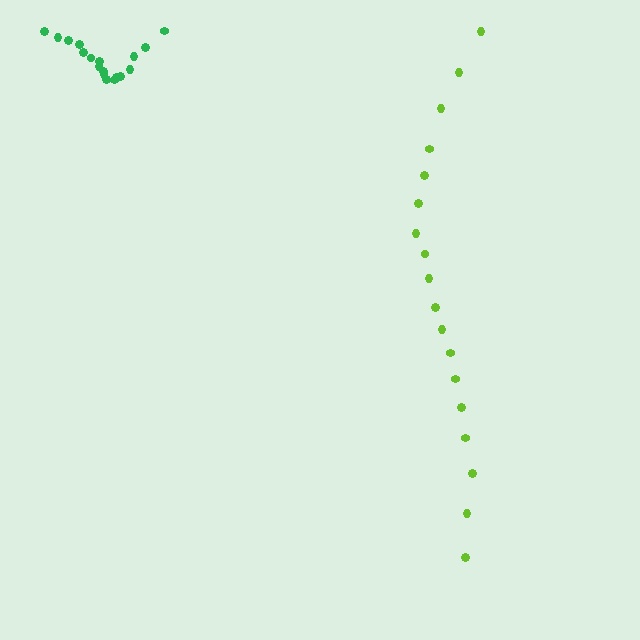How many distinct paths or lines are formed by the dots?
There are 2 distinct paths.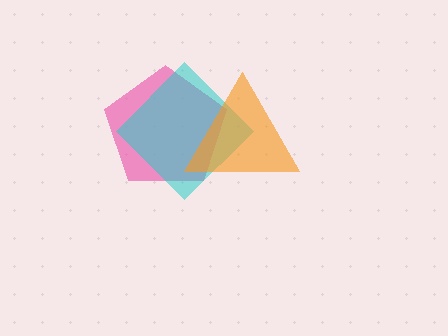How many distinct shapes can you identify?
There are 3 distinct shapes: a pink pentagon, a cyan diamond, an orange triangle.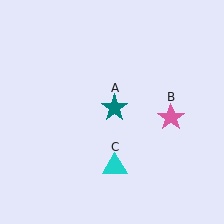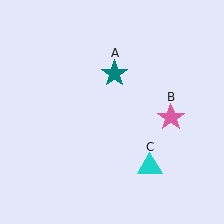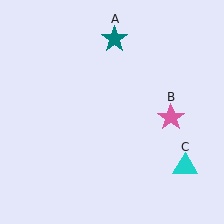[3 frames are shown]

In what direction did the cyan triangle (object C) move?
The cyan triangle (object C) moved right.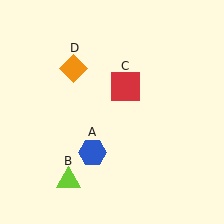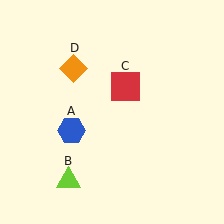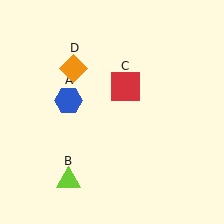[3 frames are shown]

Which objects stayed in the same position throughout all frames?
Lime triangle (object B) and red square (object C) and orange diamond (object D) remained stationary.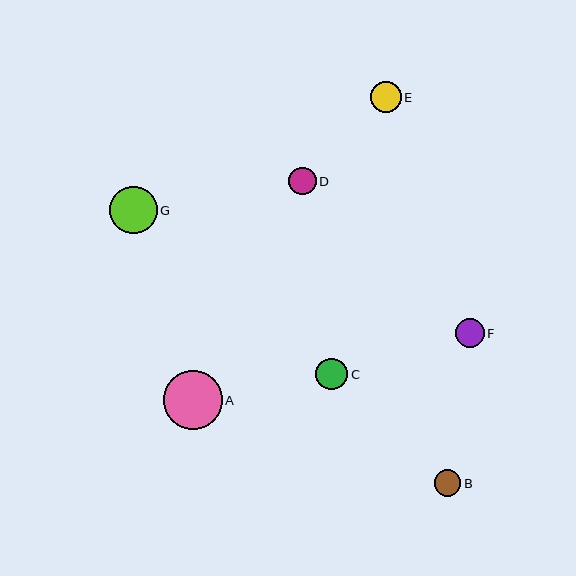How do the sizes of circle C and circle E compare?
Circle C and circle E are approximately the same size.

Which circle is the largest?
Circle A is the largest with a size of approximately 59 pixels.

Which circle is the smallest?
Circle B is the smallest with a size of approximately 26 pixels.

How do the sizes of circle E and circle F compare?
Circle E and circle F are approximately the same size.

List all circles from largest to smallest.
From largest to smallest: A, G, C, E, F, D, B.